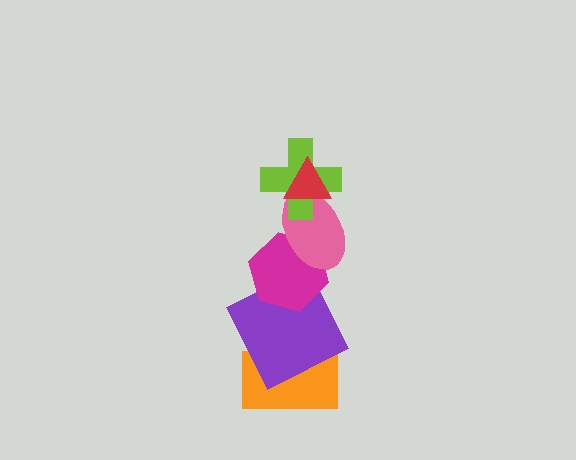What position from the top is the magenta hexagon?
The magenta hexagon is 4th from the top.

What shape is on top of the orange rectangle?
The purple square is on top of the orange rectangle.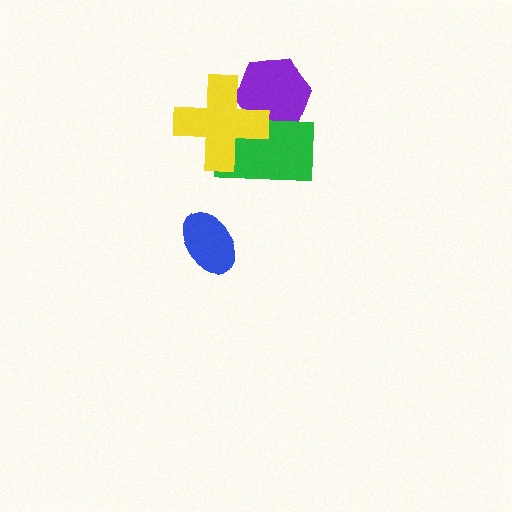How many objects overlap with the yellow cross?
2 objects overlap with the yellow cross.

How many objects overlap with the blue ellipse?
0 objects overlap with the blue ellipse.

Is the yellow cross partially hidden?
No, no other shape covers it.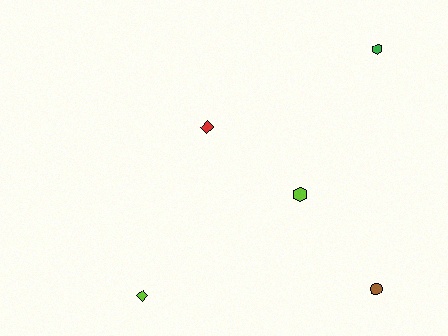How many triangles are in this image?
There are no triangles.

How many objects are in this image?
There are 5 objects.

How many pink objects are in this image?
There are no pink objects.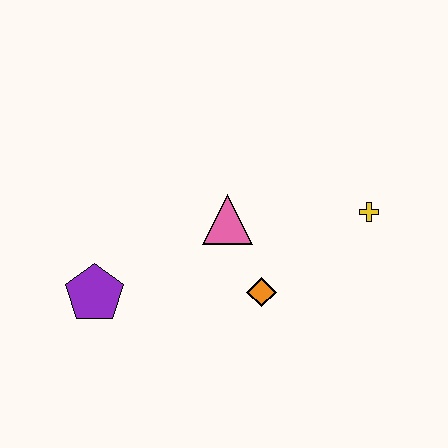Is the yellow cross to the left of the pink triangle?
No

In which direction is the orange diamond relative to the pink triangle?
The orange diamond is below the pink triangle.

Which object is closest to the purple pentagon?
The pink triangle is closest to the purple pentagon.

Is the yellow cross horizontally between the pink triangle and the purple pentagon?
No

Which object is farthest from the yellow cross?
The purple pentagon is farthest from the yellow cross.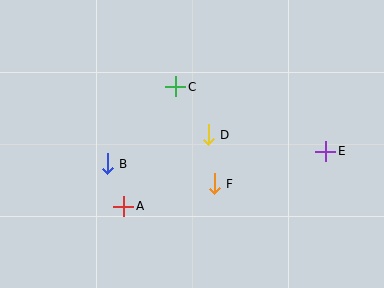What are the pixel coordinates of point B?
Point B is at (107, 164).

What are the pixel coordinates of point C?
Point C is at (176, 87).